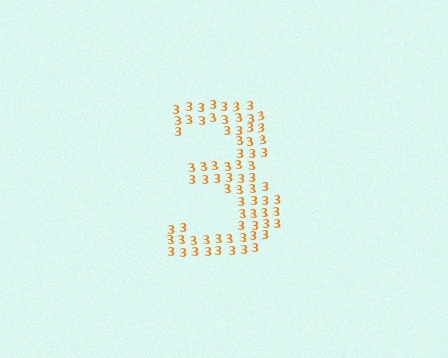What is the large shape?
The large shape is the digit 3.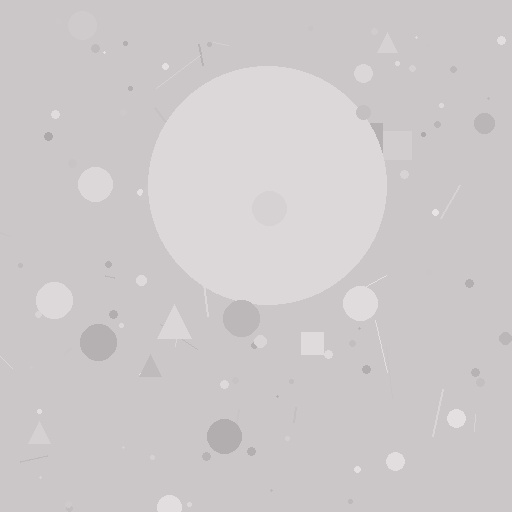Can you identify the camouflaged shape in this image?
The camouflaged shape is a circle.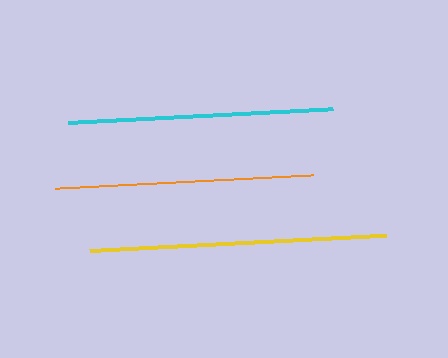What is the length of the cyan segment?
The cyan segment is approximately 265 pixels long.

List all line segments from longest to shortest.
From longest to shortest: yellow, cyan, orange.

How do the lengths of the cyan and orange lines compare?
The cyan and orange lines are approximately the same length.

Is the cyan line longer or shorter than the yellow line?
The yellow line is longer than the cyan line.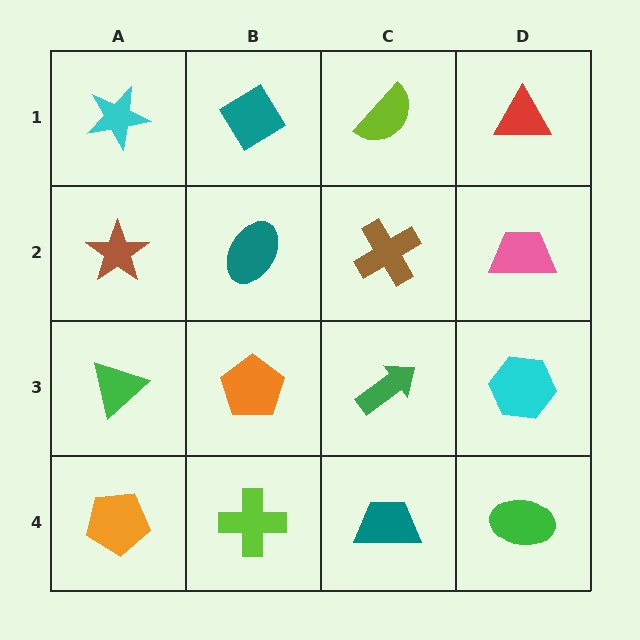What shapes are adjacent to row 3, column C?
A brown cross (row 2, column C), a teal trapezoid (row 4, column C), an orange pentagon (row 3, column B), a cyan hexagon (row 3, column D).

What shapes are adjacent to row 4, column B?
An orange pentagon (row 3, column B), an orange pentagon (row 4, column A), a teal trapezoid (row 4, column C).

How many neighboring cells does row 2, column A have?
3.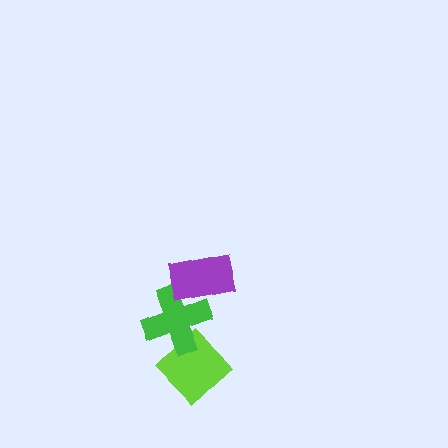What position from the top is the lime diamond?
The lime diamond is 3rd from the top.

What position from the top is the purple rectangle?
The purple rectangle is 1st from the top.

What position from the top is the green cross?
The green cross is 2nd from the top.